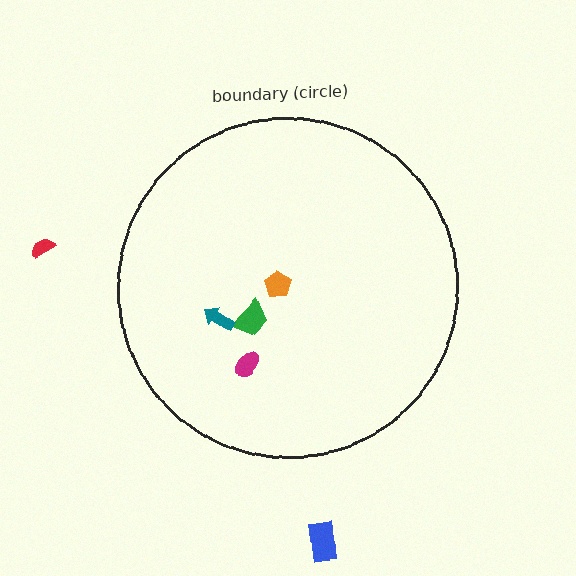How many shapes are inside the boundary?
4 inside, 2 outside.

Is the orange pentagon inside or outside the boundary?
Inside.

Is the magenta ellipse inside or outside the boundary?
Inside.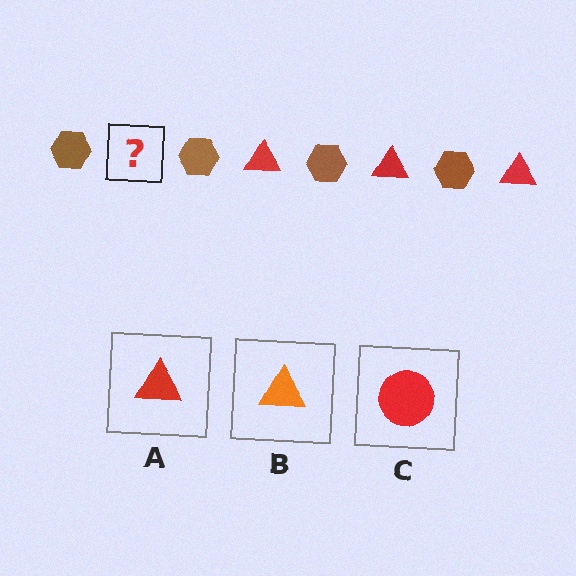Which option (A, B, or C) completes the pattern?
A.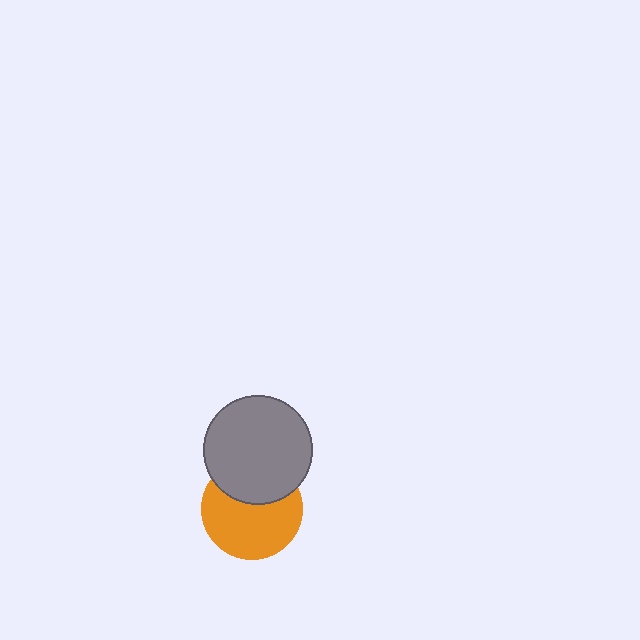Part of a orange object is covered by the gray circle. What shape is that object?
It is a circle.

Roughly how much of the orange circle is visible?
About half of it is visible (roughly 65%).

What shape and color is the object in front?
The object in front is a gray circle.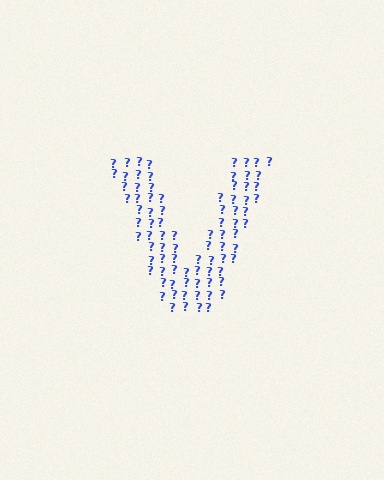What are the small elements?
The small elements are question marks.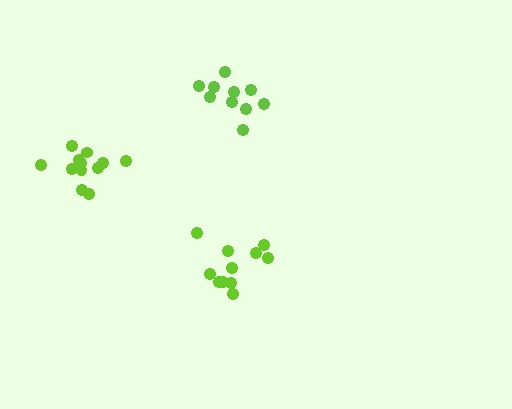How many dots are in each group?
Group 1: 11 dots, Group 2: 12 dots, Group 3: 10 dots (33 total).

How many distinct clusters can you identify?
There are 3 distinct clusters.